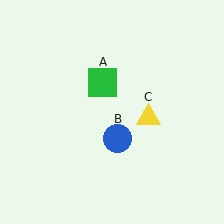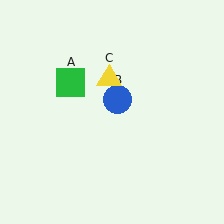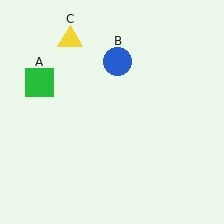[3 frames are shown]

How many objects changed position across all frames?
3 objects changed position: green square (object A), blue circle (object B), yellow triangle (object C).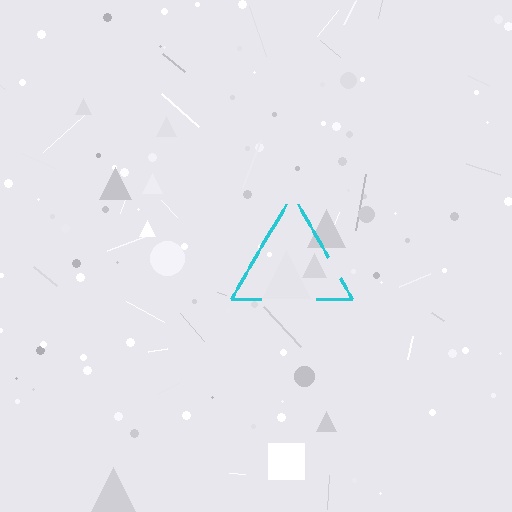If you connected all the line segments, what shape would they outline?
They would outline a triangle.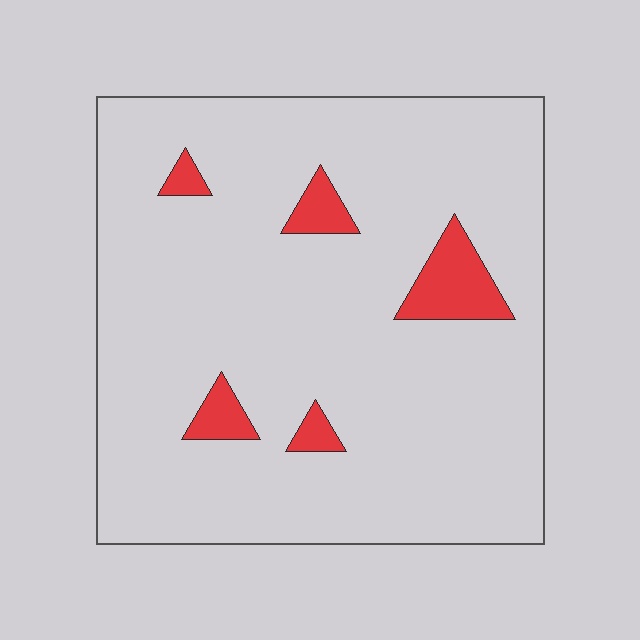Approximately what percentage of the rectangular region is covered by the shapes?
Approximately 10%.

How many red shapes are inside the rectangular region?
5.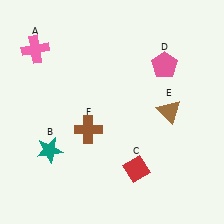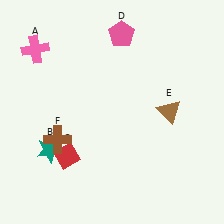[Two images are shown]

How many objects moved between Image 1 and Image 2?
3 objects moved between the two images.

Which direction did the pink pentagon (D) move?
The pink pentagon (D) moved left.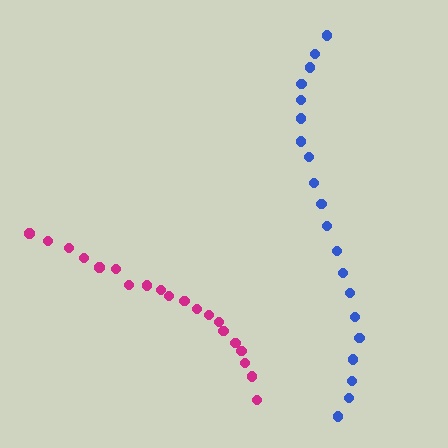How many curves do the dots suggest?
There are 2 distinct paths.